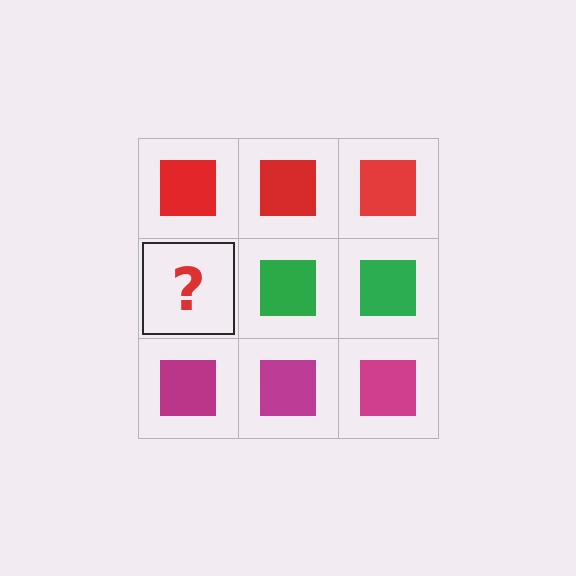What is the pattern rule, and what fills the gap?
The rule is that each row has a consistent color. The gap should be filled with a green square.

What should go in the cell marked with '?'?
The missing cell should contain a green square.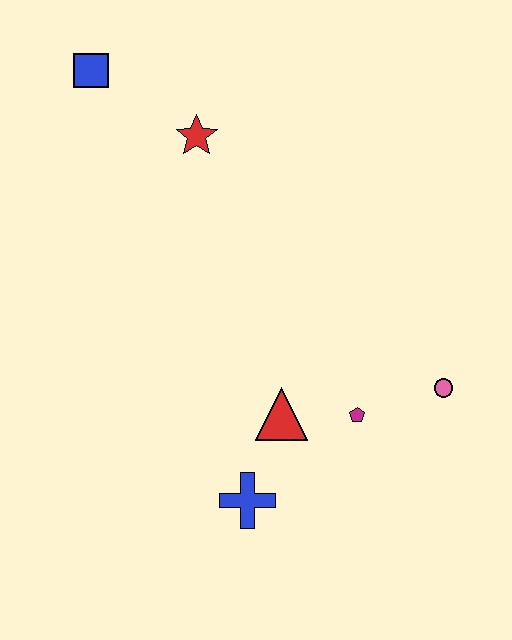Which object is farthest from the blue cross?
The blue square is farthest from the blue cross.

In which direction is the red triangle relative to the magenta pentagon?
The red triangle is to the left of the magenta pentagon.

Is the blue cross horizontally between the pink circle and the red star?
Yes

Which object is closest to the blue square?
The red star is closest to the blue square.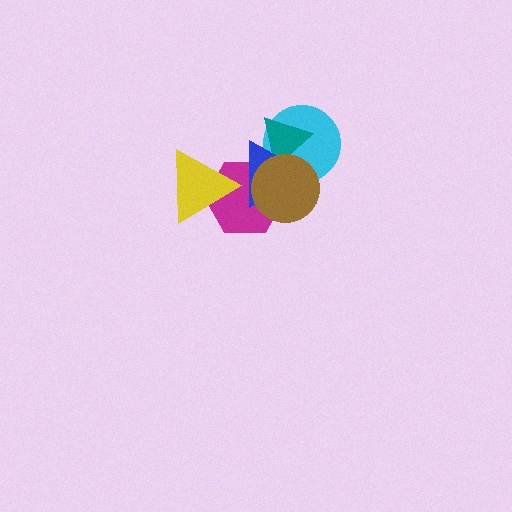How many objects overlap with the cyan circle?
3 objects overlap with the cyan circle.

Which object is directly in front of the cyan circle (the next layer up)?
The teal triangle is directly in front of the cyan circle.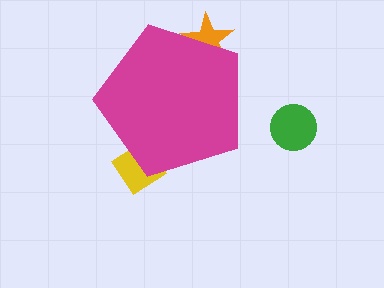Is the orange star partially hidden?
Yes, the orange star is partially hidden behind the magenta pentagon.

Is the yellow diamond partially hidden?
Yes, the yellow diamond is partially hidden behind the magenta pentagon.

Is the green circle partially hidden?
No, the green circle is fully visible.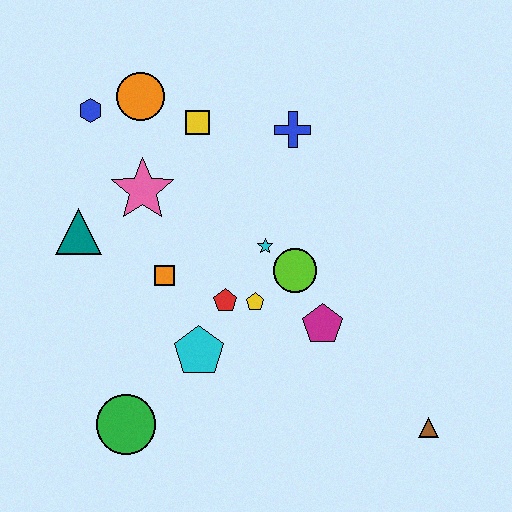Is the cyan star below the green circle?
No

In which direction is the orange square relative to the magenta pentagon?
The orange square is to the left of the magenta pentagon.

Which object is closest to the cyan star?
The lime circle is closest to the cyan star.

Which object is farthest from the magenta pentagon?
The blue hexagon is farthest from the magenta pentagon.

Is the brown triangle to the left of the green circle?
No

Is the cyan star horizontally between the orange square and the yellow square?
No